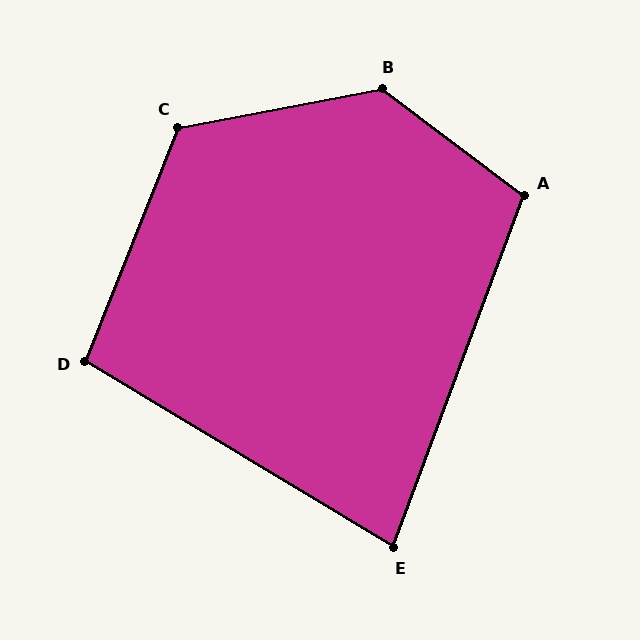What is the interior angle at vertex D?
Approximately 99 degrees (obtuse).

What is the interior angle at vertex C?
Approximately 122 degrees (obtuse).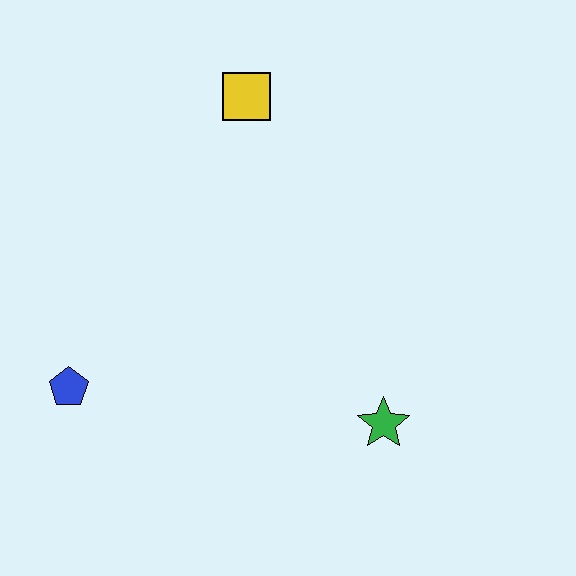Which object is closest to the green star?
The blue pentagon is closest to the green star.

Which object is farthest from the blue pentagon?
The yellow square is farthest from the blue pentagon.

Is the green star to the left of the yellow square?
No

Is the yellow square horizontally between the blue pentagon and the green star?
Yes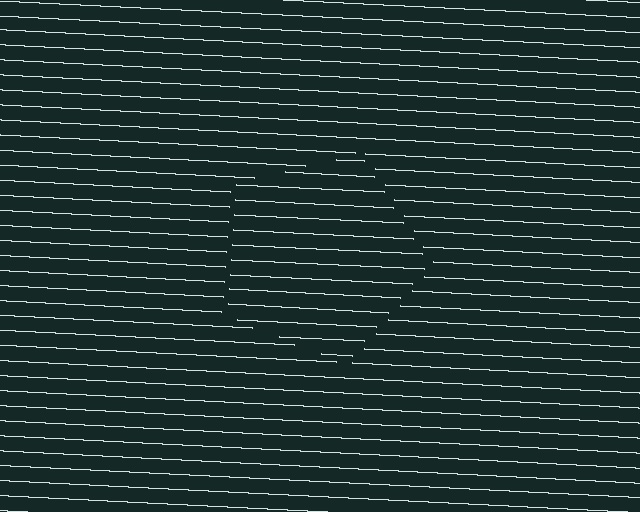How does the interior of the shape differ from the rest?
The interior of the shape contains the same grating, shifted by half a period — the contour is defined by the phase discontinuity where line-ends from the inner and outer gratings abut.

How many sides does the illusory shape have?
5 sides — the line-ends trace a pentagon.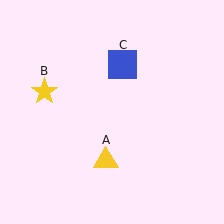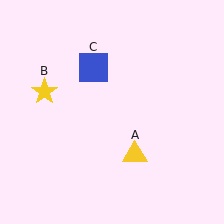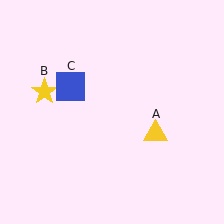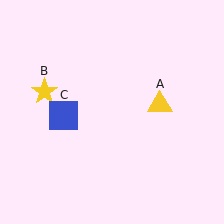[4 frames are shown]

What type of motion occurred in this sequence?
The yellow triangle (object A), blue square (object C) rotated counterclockwise around the center of the scene.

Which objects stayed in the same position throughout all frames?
Yellow star (object B) remained stationary.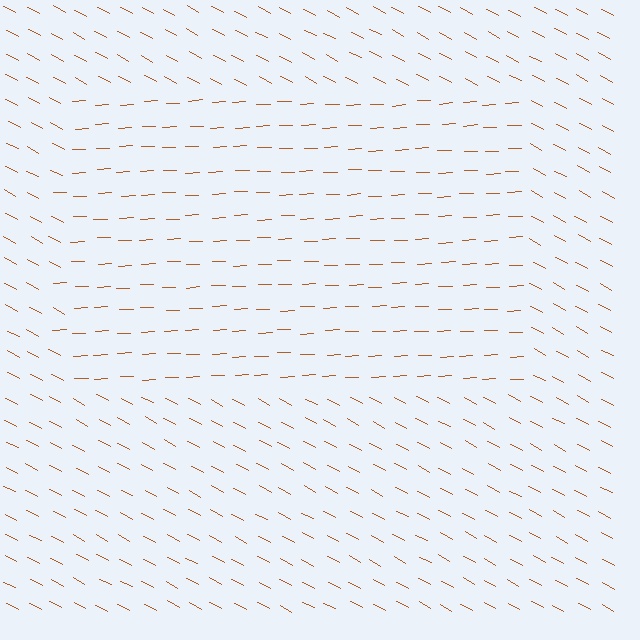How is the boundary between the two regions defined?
The boundary is defined purely by a change in line orientation (approximately 30 degrees difference). All lines are the same color and thickness.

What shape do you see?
I see a rectangle.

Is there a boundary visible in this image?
Yes, there is a texture boundary formed by a change in line orientation.